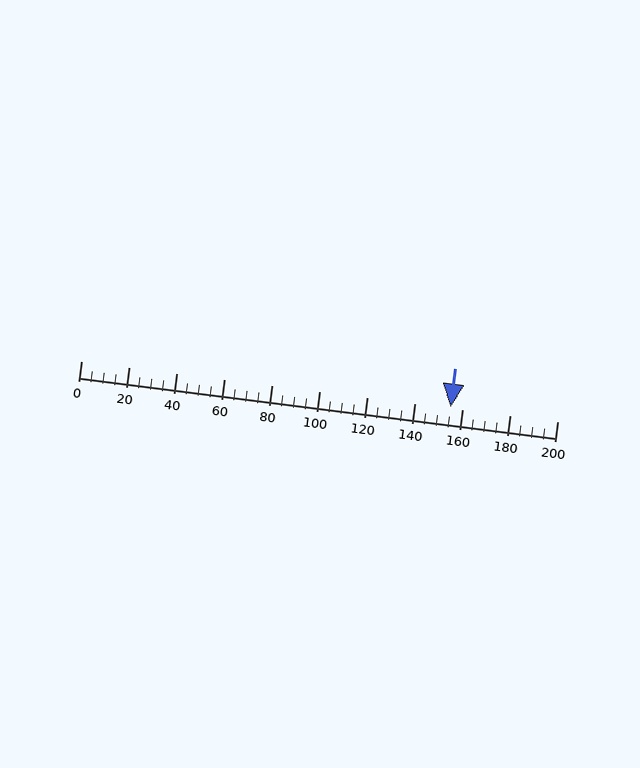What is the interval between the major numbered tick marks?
The major tick marks are spaced 20 units apart.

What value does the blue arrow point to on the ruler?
The blue arrow points to approximately 155.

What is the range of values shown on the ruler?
The ruler shows values from 0 to 200.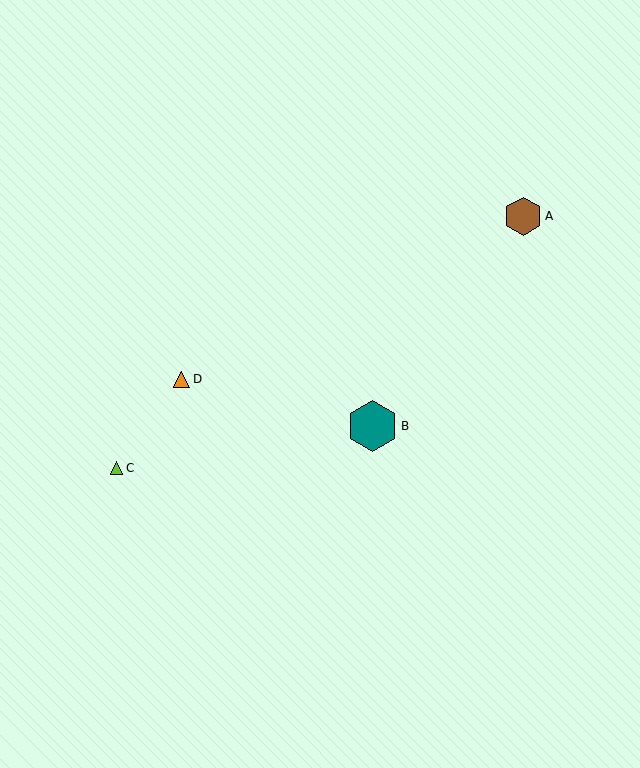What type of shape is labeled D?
Shape D is an orange triangle.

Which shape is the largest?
The teal hexagon (labeled B) is the largest.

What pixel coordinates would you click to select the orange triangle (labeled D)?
Click at (182, 379) to select the orange triangle D.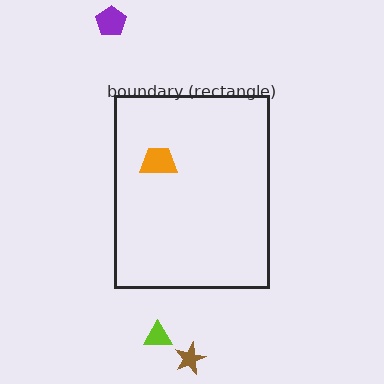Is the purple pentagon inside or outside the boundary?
Outside.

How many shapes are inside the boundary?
1 inside, 3 outside.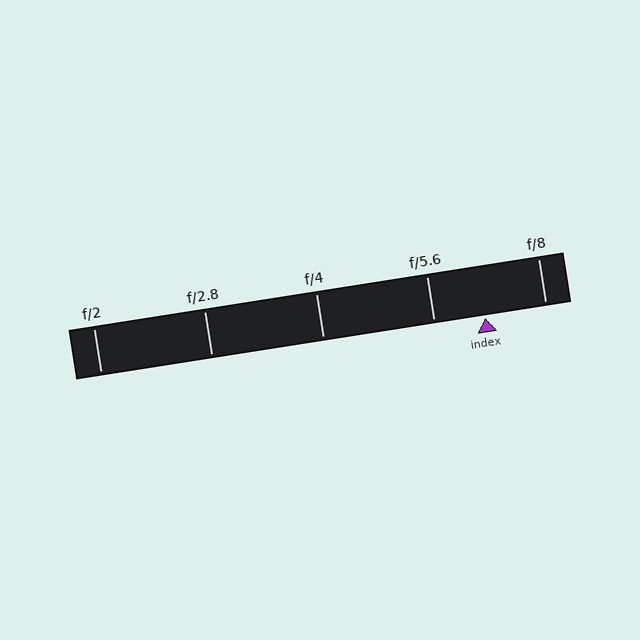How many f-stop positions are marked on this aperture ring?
There are 5 f-stop positions marked.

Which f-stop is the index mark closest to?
The index mark is closest to f/5.6.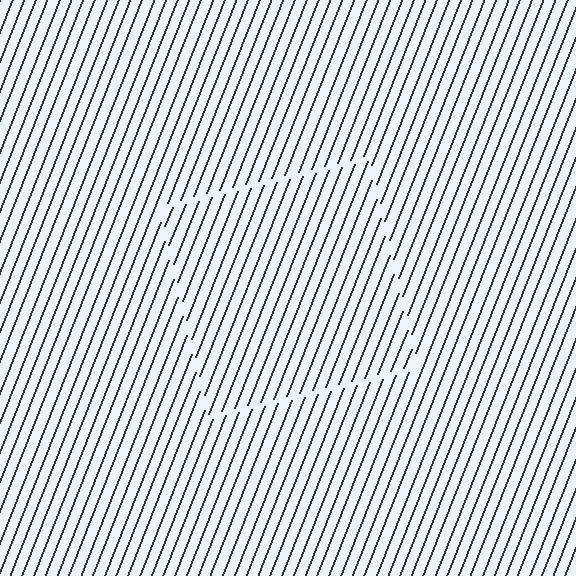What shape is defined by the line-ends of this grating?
An illusory square. The interior of the shape contains the same grating, shifted by half a period — the contour is defined by the phase discontinuity where line-ends from the inner and outer gratings abut.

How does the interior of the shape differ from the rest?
The interior of the shape contains the same grating, shifted by half a period — the contour is defined by the phase discontinuity where line-ends from the inner and outer gratings abut.